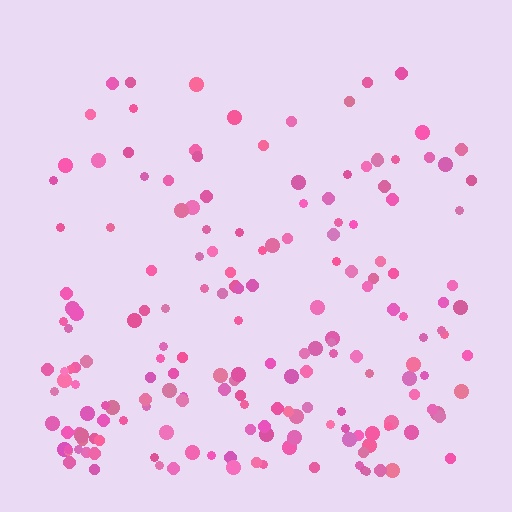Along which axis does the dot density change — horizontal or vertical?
Vertical.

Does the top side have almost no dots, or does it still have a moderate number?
Still a moderate number, just noticeably fewer than the bottom.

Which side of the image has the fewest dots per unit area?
The top.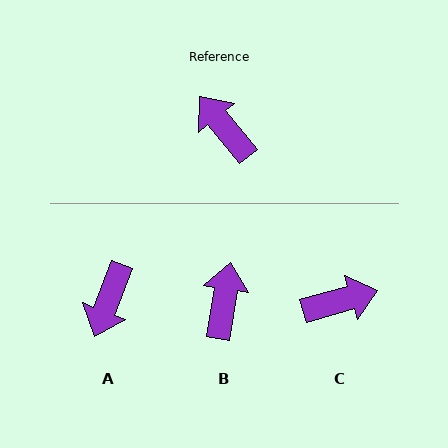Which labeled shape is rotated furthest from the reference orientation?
A, about 119 degrees away.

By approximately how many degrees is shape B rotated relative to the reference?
Approximately 48 degrees clockwise.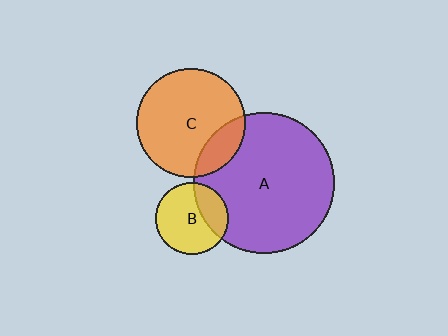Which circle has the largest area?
Circle A (purple).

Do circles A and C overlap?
Yes.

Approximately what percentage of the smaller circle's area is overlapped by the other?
Approximately 20%.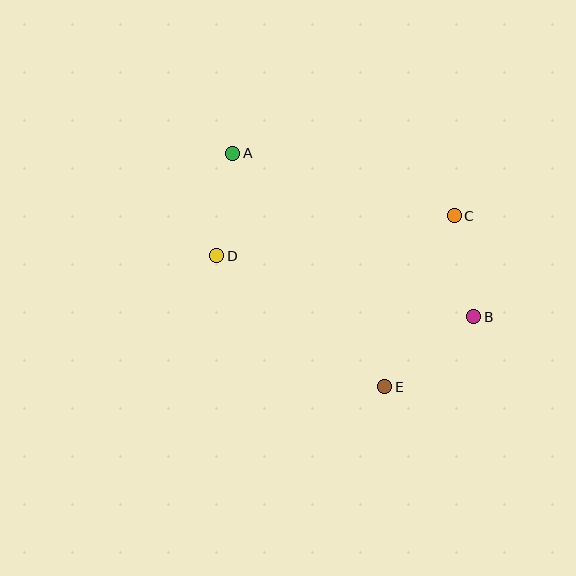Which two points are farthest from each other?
Points A and B are farthest from each other.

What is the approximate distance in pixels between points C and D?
The distance between C and D is approximately 241 pixels.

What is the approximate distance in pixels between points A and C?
The distance between A and C is approximately 230 pixels.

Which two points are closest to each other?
Points B and C are closest to each other.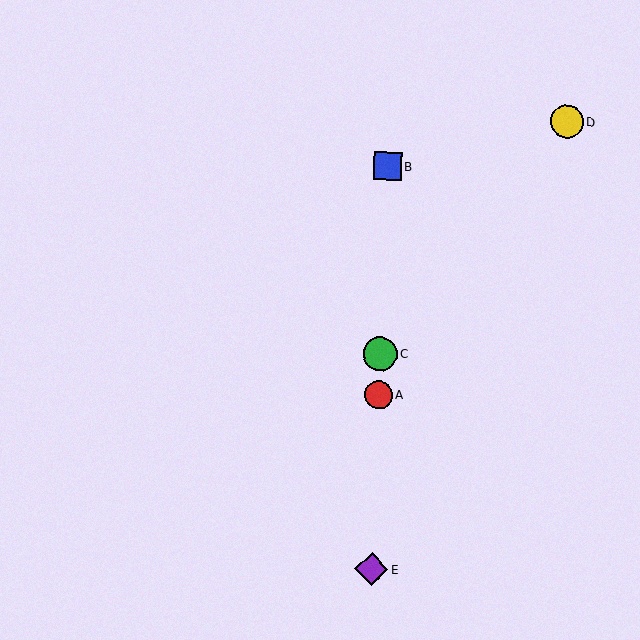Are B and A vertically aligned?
Yes, both are at x≈387.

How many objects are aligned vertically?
4 objects (A, B, C, E) are aligned vertically.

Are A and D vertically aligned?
No, A is at x≈378 and D is at x≈567.